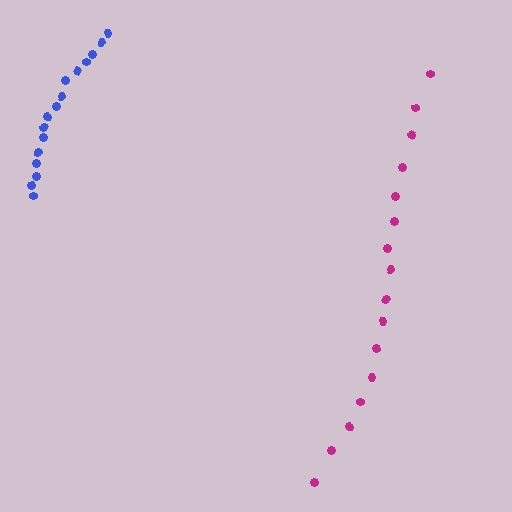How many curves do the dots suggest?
There are 2 distinct paths.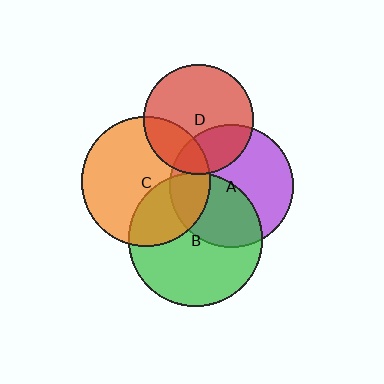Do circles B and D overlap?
Yes.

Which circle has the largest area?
Circle B (green).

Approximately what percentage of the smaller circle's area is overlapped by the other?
Approximately 5%.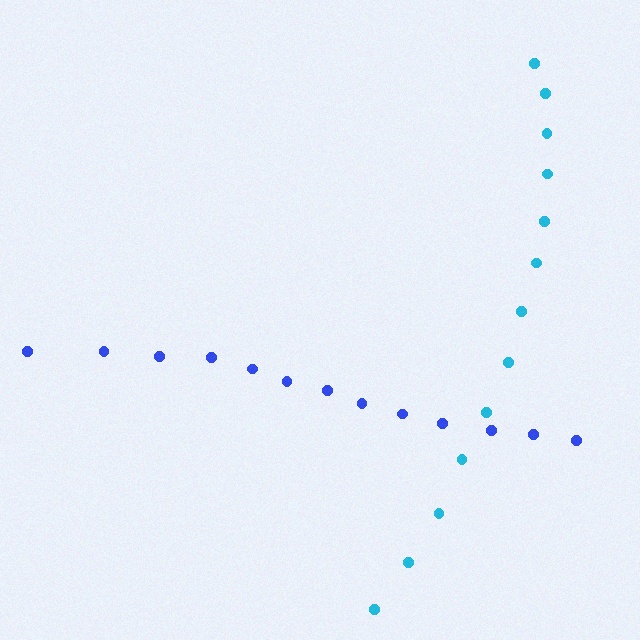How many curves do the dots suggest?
There are 2 distinct paths.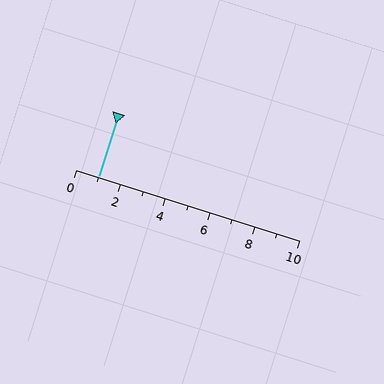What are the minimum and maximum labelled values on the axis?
The axis runs from 0 to 10.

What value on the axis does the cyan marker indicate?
The marker indicates approximately 1.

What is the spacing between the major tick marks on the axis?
The major ticks are spaced 2 apart.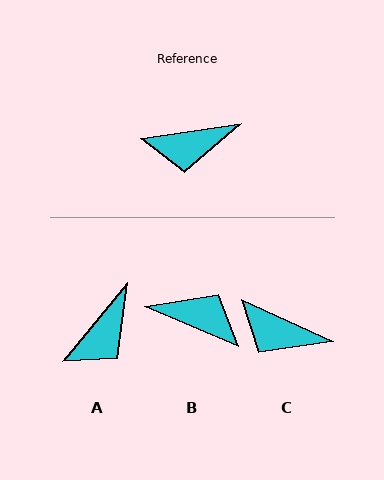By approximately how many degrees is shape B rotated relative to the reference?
Approximately 149 degrees counter-clockwise.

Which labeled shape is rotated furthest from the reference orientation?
B, about 149 degrees away.